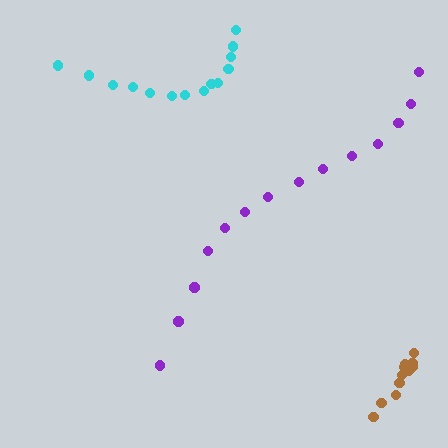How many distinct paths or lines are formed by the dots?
There are 3 distinct paths.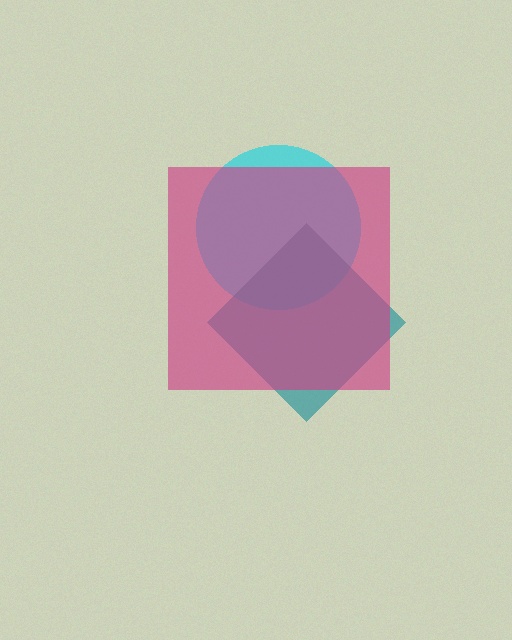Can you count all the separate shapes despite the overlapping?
Yes, there are 3 separate shapes.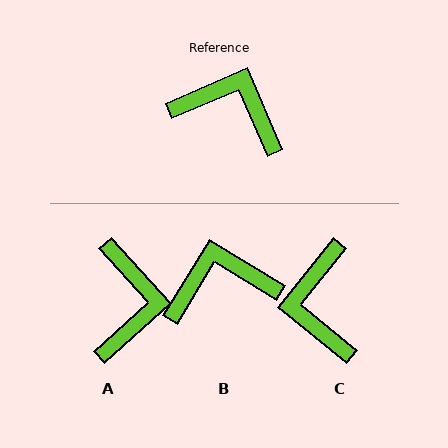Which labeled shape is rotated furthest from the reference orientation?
C, about 118 degrees away.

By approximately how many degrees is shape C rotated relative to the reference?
Approximately 118 degrees counter-clockwise.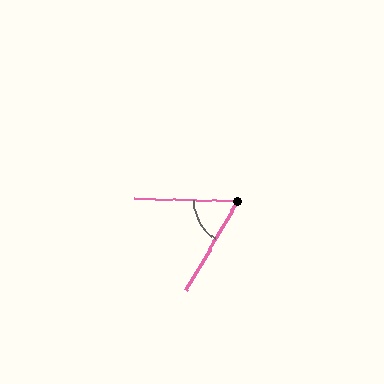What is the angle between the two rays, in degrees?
Approximately 62 degrees.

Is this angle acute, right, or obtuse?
It is acute.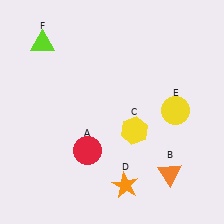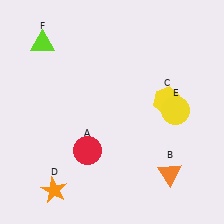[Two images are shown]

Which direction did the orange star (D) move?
The orange star (D) moved left.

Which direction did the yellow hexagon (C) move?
The yellow hexagon (C) moved right.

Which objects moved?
The objects that moved are: the yellow hexagon (C), the orange star (D).